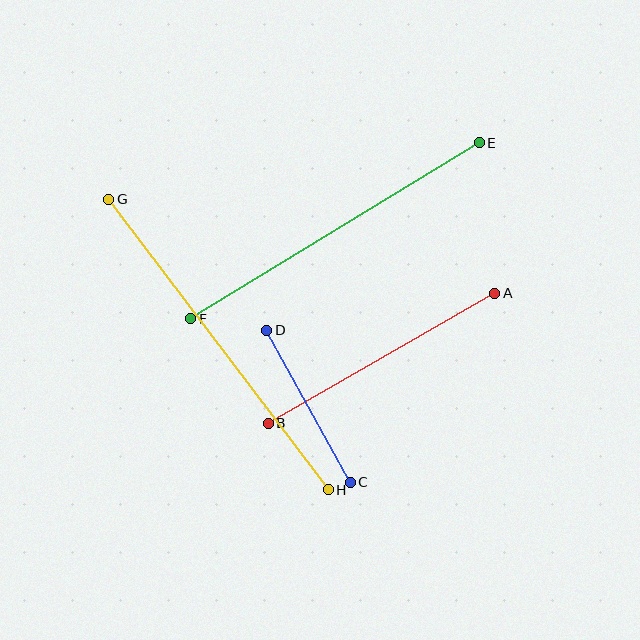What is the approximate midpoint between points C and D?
The midpoint is at approximately (309, 406) pixels.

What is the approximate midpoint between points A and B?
The midpoint is at approximately (381, 358) pixels.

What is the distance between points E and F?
The distance is approximately 338 pixels.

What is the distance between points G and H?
The distance is approximately 364 pixels.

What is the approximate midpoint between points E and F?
The midpoint is at approximately (335, 231) pixels.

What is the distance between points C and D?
The distance is approximately 173 pixels.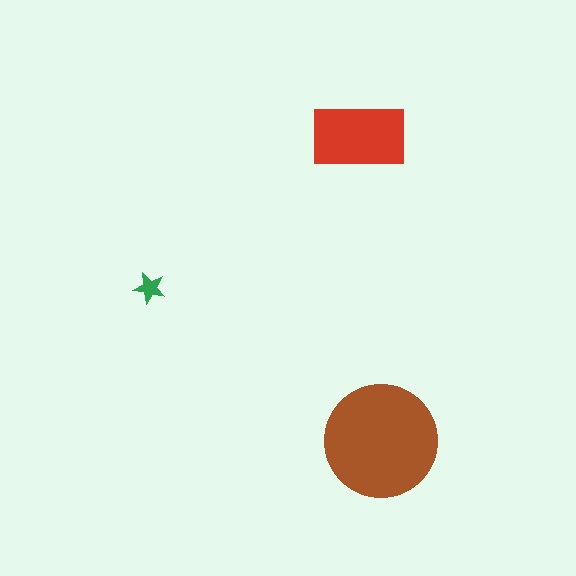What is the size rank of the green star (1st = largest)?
3rd.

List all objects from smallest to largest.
The green star, the red rectangle, the brown circle.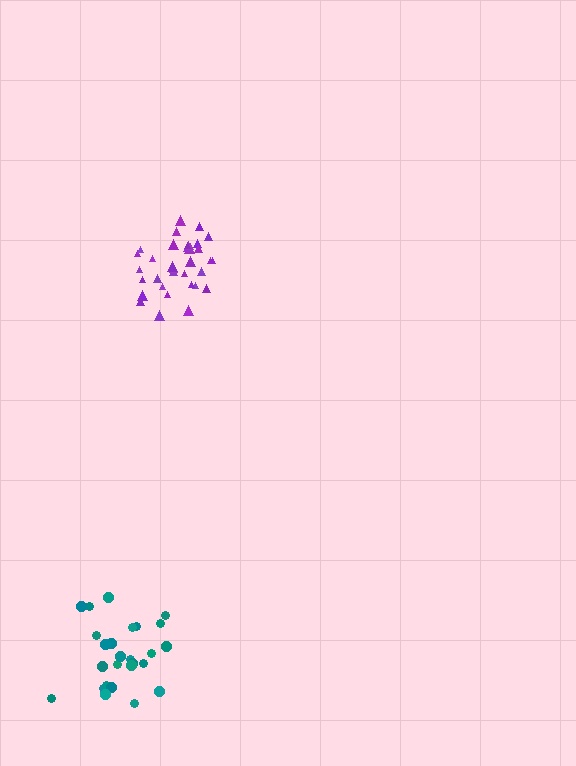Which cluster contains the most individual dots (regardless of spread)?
Purple (35).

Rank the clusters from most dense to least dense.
purple, teal.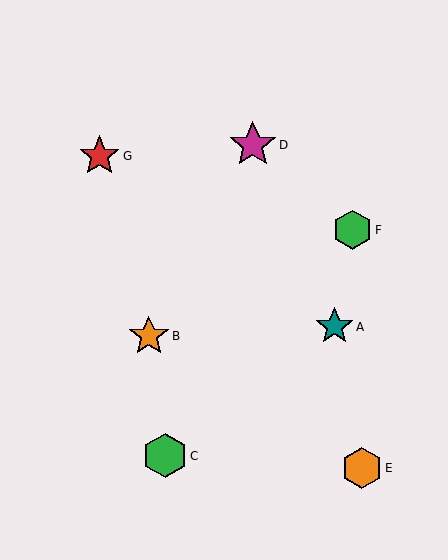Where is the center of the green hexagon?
The center of the green hexagon is at (165, 456).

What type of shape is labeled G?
Shape G is a red star.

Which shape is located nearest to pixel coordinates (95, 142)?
The red star (labeled G) at (100, 156) is nearest to that location.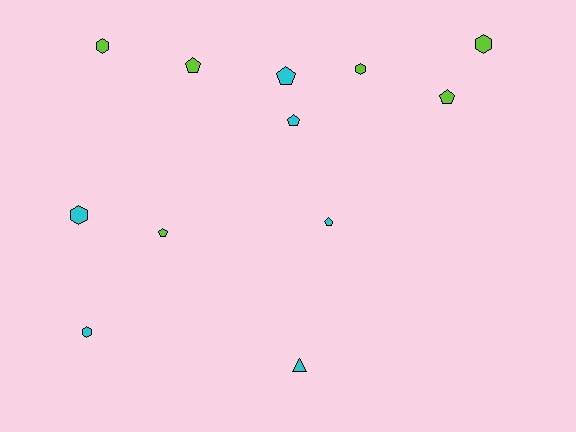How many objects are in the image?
There are 12 objects.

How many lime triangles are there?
There are no lime triangles.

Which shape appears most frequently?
Pentagon, with 6 objects.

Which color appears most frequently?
Cyan, with 6 objects.